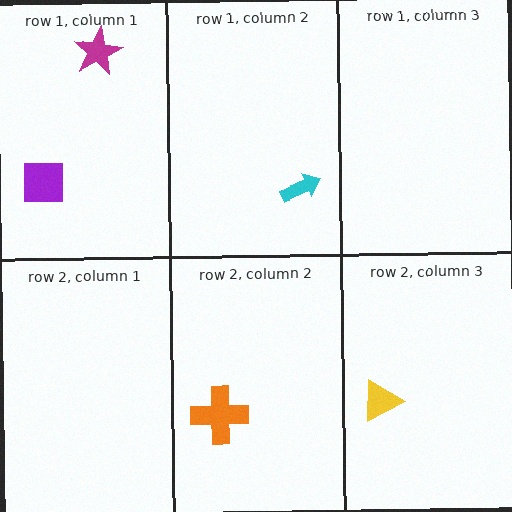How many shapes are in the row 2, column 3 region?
1.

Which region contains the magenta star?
The row 1, column 1 region.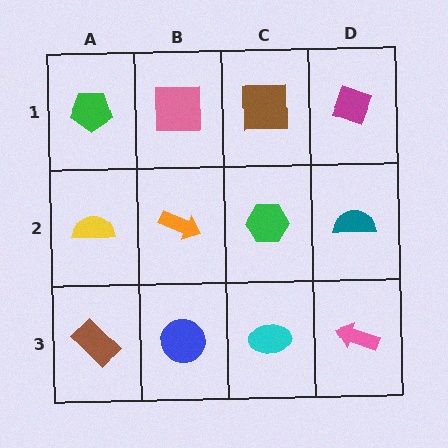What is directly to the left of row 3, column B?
A brown rectangle.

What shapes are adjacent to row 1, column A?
A yellow semicircle (row 2, column A), a pink square (row 1, column B).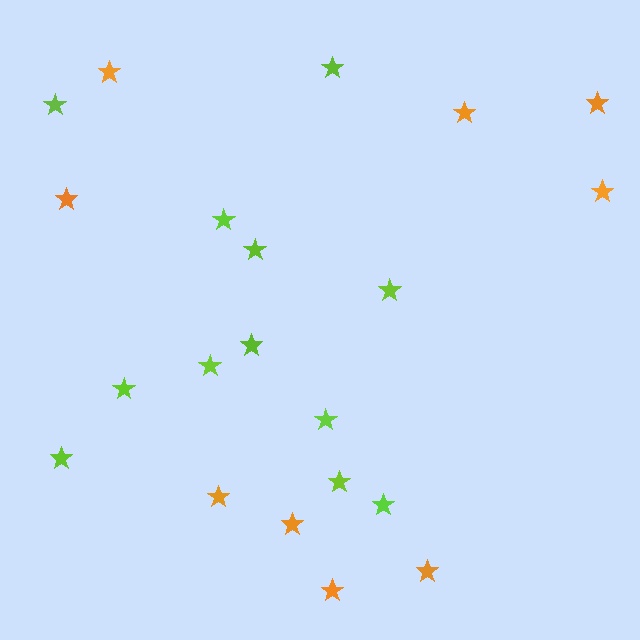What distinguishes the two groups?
There are 2 groups: one group of orange stars (9) and one group of lime stars (12).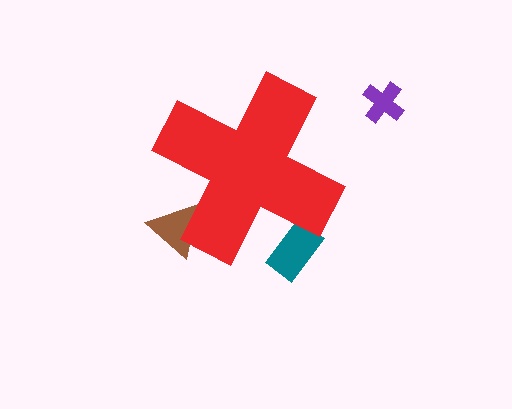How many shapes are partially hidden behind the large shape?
2 shapes are partially hidden.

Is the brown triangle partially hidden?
Yes, the brown triangle is partially hidden behind the red cross.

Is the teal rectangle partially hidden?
Yes, the teal rectangle is partially hidden behind the red cross.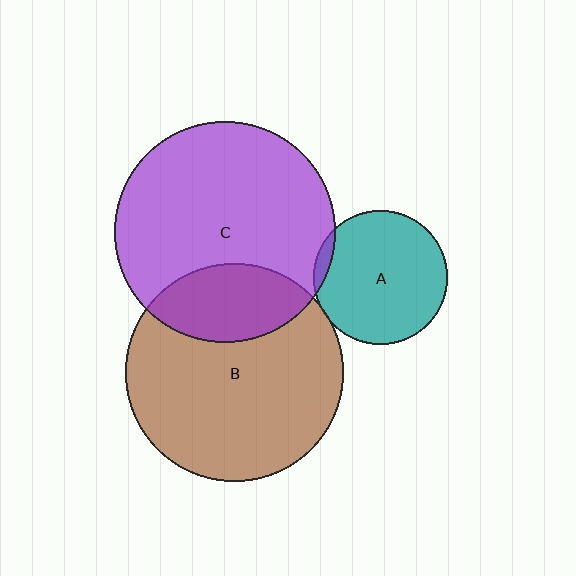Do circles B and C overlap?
Yes.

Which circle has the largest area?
Circle C (purple).